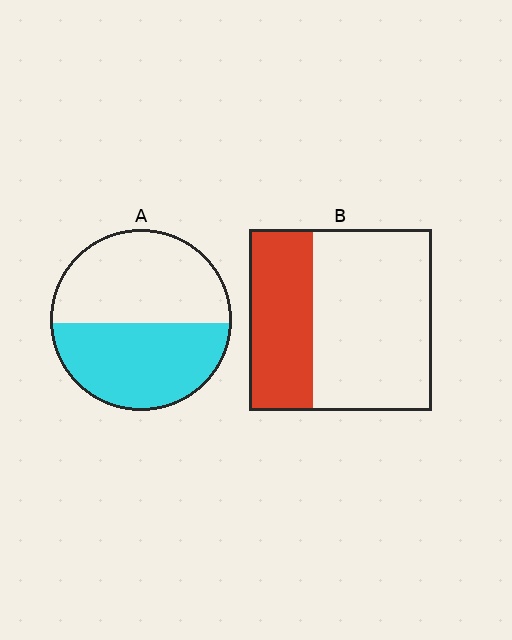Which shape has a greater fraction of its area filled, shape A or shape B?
Shape A.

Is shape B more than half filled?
No.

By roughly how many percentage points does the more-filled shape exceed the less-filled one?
By roughly 15 percentage points (A over B).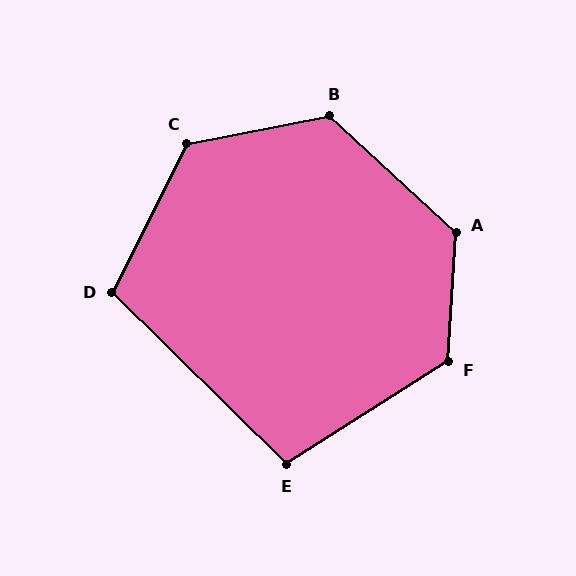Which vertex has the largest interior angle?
A, at approximately 129 degrees.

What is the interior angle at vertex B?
Approximately 127 degrees (obtuse).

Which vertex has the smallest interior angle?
E, at approximately 103 degrees.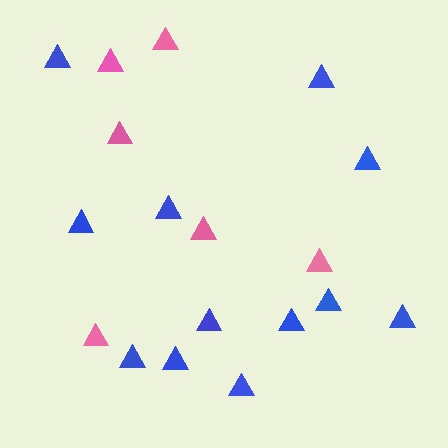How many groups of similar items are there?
There are 2 groups: one group of blue triangles (12) and one group of pink triangles (6).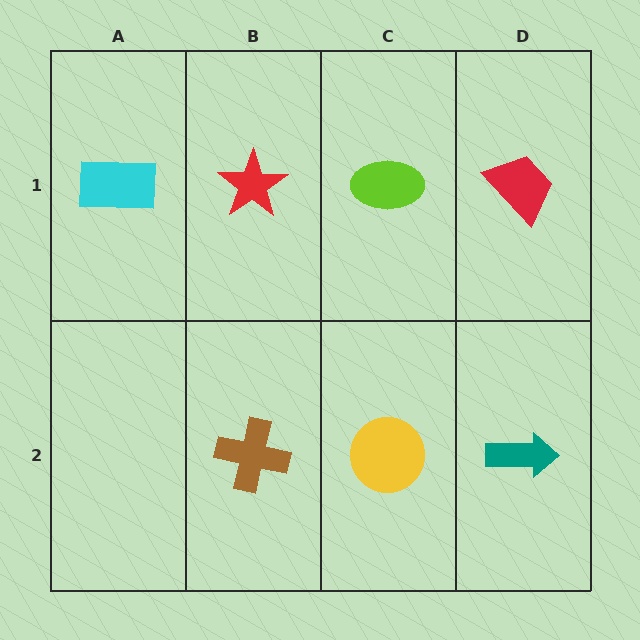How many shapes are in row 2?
3 shapes.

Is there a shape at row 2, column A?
No, that cell is empty.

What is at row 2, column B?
A brown cross.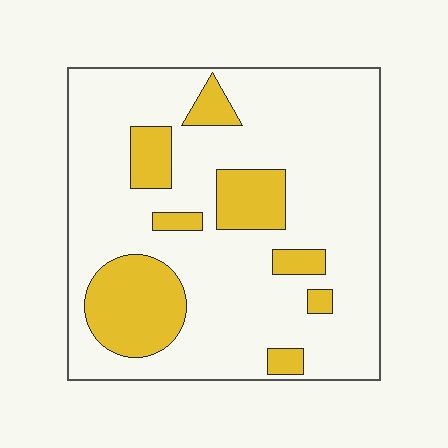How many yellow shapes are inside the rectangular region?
8.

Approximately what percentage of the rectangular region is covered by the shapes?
Approximately 20%.